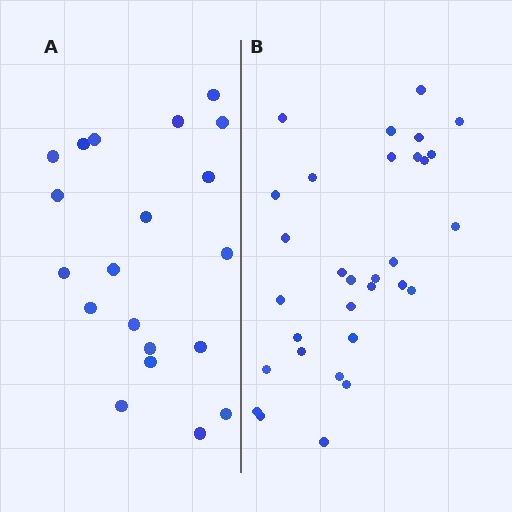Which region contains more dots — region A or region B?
Region B (the right region) has more dots.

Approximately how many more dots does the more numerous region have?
Region B has roughly 12 or so more dots than region A.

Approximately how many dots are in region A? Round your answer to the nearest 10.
About 20 dots.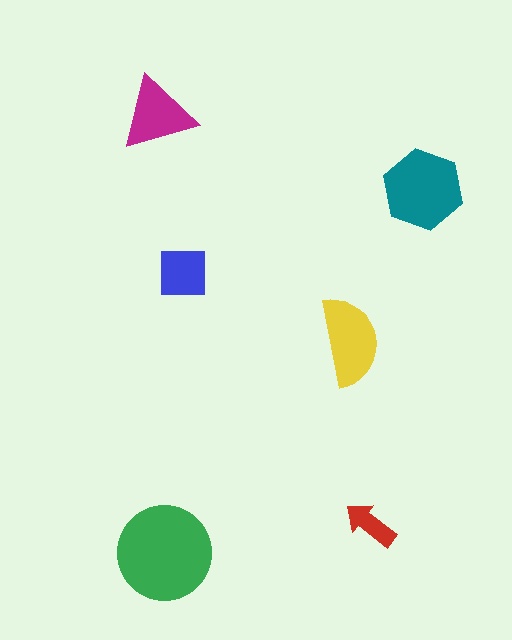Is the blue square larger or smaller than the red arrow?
Larger.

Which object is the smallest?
The red arrow.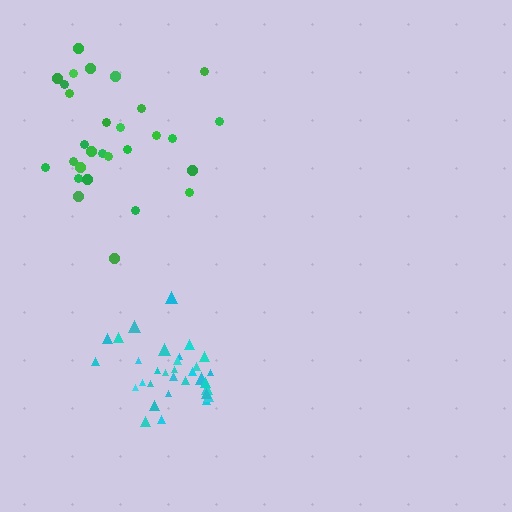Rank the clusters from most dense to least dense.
cyan, green.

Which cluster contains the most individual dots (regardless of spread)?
Cyan (33).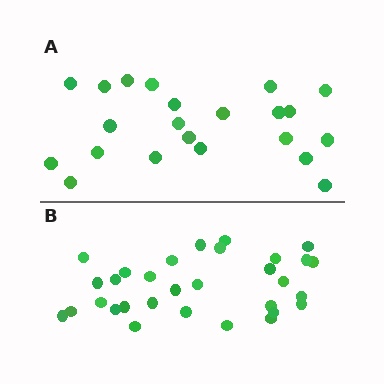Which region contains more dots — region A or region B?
Region B (the bottom region) has more dots.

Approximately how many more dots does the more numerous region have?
Region B has roughly 8 or so more dots than region A.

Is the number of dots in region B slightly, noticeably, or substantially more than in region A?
Region B has noticeably more, but not dramatically so. The ratio is roughly 1.4 to 1.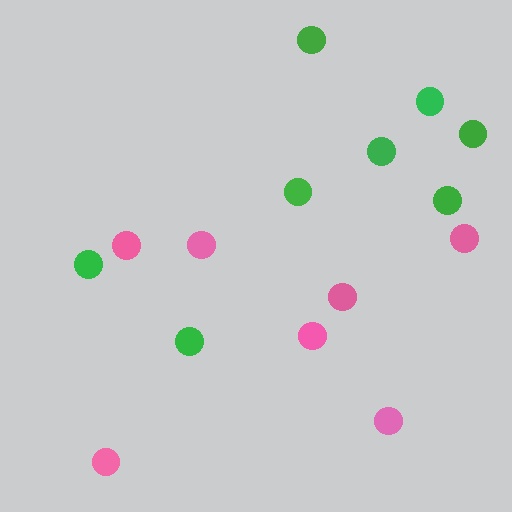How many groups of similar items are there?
There are 2 groups: one group of green circles (8) and one group of pink circles (7).